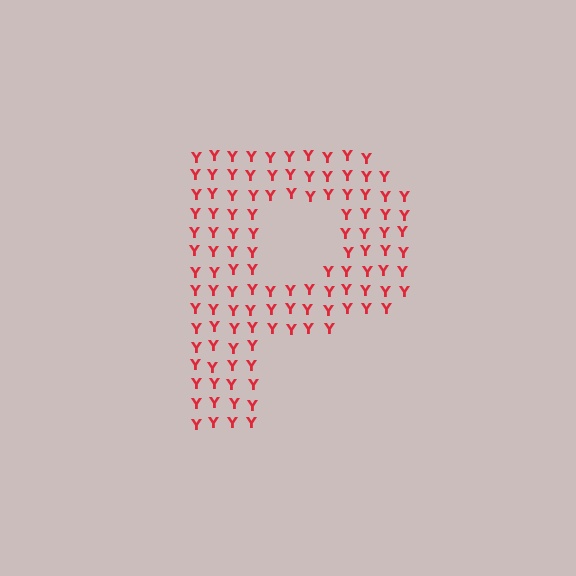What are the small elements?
The small elements are letter Y's.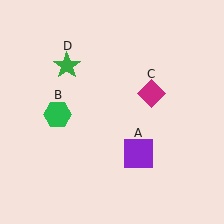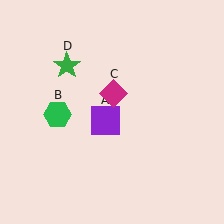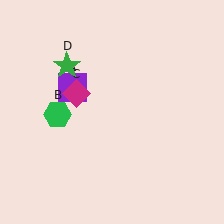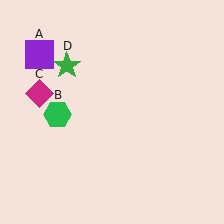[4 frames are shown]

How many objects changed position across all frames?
2 objects changed position: purple square (object A), magenta diamond (object C).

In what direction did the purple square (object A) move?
The purple square (object A) moved up and to the left.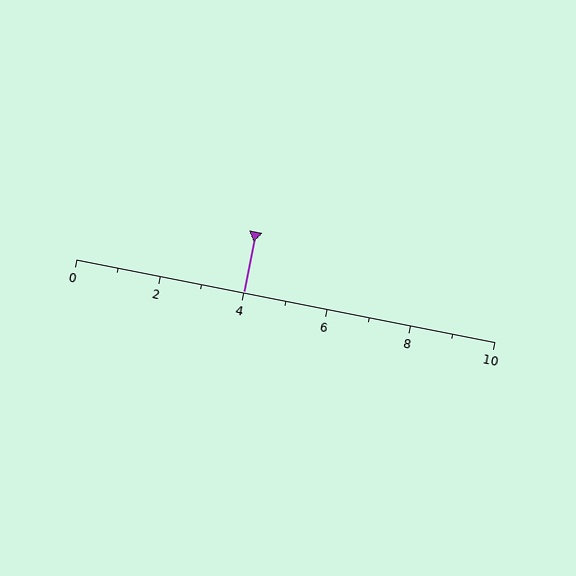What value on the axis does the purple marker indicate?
The marker indicates approximately 4.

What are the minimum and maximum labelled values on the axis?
The axis runs from 0 to 10.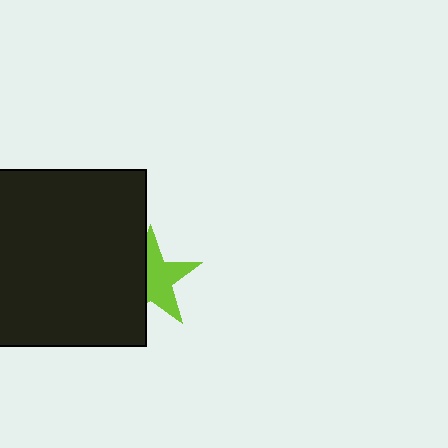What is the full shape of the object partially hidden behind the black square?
The partially hidden object is a lime star.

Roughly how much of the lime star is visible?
About half of it is visible (roughly 56%).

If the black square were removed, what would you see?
You would see the complete lime star.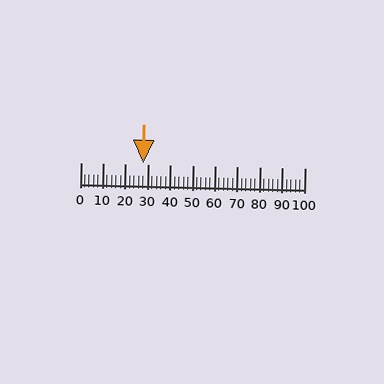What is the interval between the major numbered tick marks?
The major tick marks are spaced 10 units apart.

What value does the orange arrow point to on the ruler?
The orange arrow points to approximately 28.